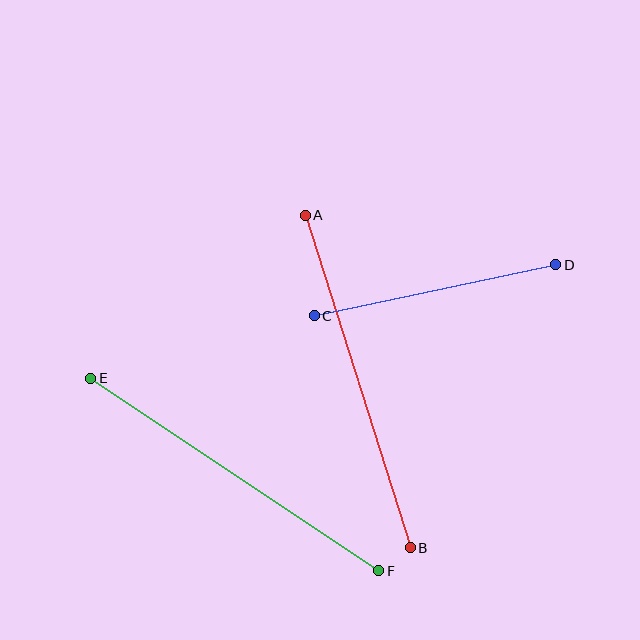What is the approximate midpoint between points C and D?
The midpoint is at approximately (435, 290) pixels.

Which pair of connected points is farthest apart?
Points A and B are farthest apart.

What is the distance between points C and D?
The distance is approximately 247 pixels.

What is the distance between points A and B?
The distance is approximately 349 pixels.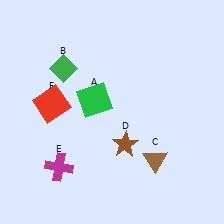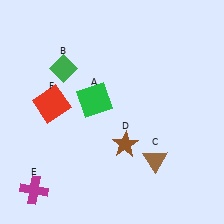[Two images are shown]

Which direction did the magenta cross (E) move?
The magenta cross (E) moved left.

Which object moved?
The magenta cross (E) moved left.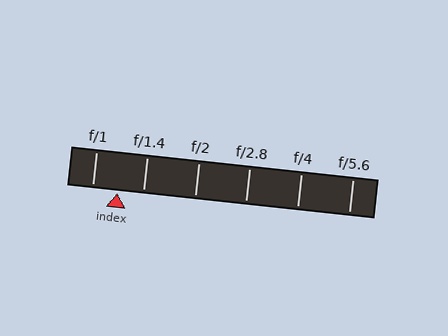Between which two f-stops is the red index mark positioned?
The index mark is between f/1 and f/1.4.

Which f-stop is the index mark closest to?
The index mark is closest to f/1.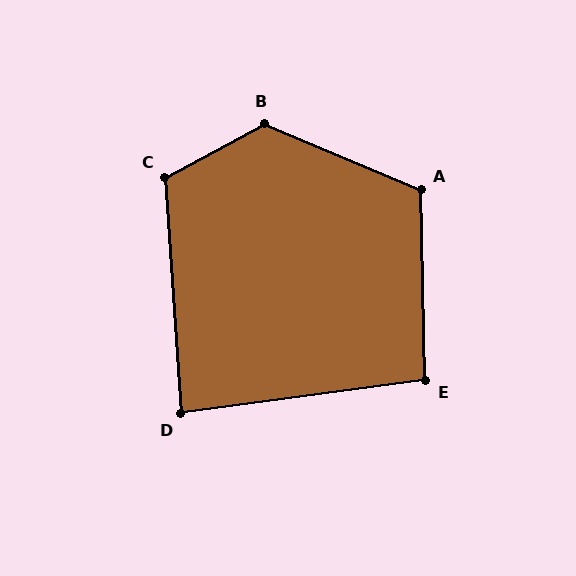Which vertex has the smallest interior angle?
D, at approximately 86 degrees.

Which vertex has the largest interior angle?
B, at approximately 129 degrees.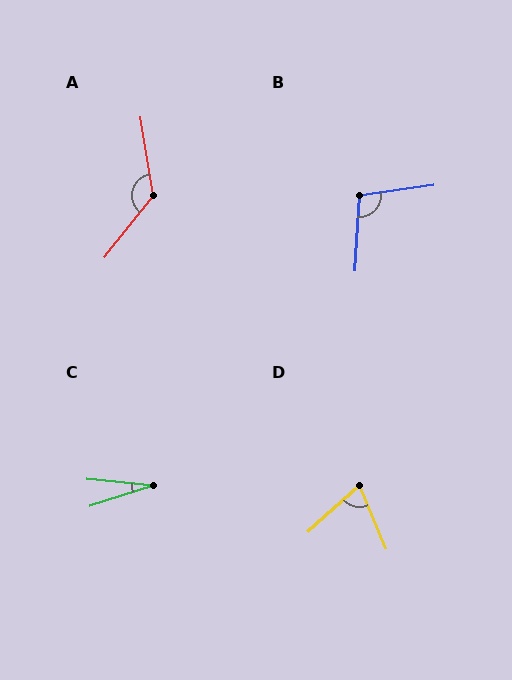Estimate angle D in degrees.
Approximately 71 degrees.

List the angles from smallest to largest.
C (24°), D (71°), B (101°), A (133°).